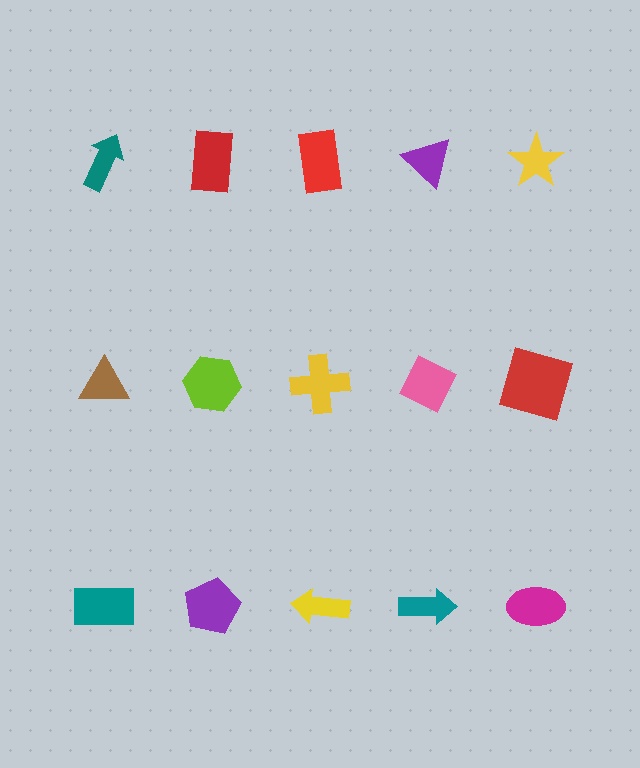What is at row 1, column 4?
A purple triangle.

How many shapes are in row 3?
5 shapes.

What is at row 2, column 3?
A yellow cross.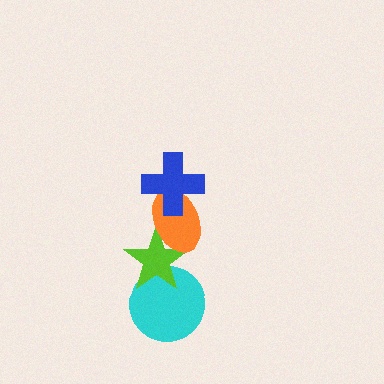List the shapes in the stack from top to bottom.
From top to bottom: the blue cross, the orange ellipse, the lime star, the cyan circle.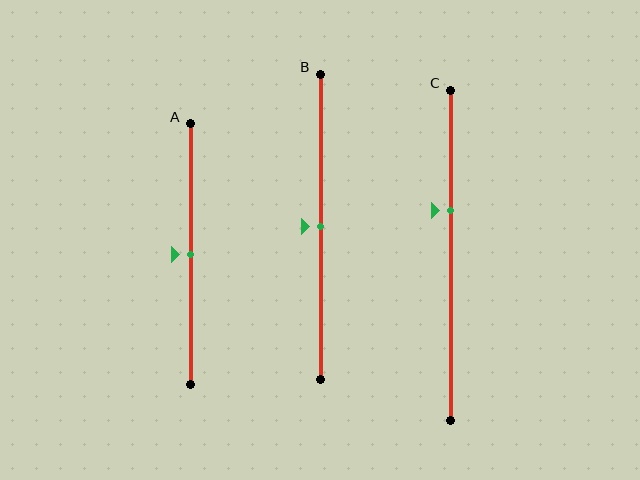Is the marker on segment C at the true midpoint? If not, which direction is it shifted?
No, the marker on segment C is shifted upward by about 14% of the segment length.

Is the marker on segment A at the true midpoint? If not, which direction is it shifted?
Yes, the marker on segment A is at the true midpoint.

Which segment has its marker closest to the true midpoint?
Segment A has its marker closest to the true midpoint.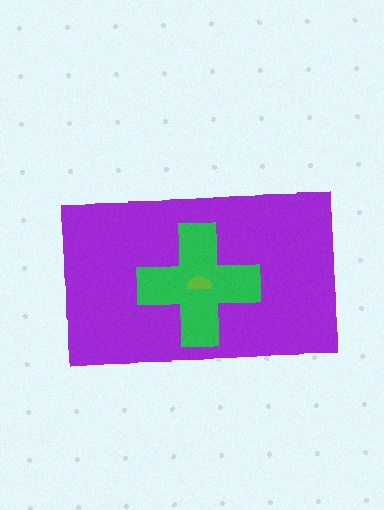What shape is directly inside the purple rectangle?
The green cross.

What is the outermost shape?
The purple rectangle.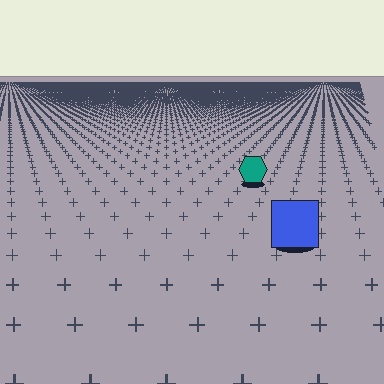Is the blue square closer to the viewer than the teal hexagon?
Yes. The blue square is closer — you can tell from the texture gradient: the ground texture is coarser near it.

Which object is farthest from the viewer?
The teal hexagon is farthest from the viewer. It appears smaller and the ground texture around it is denser.